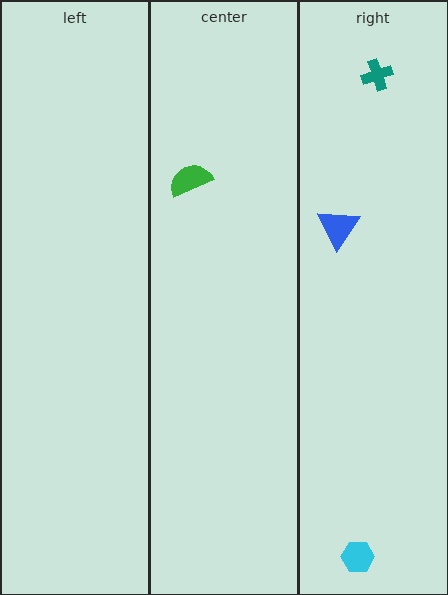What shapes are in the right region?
The blue triangle, the cyan hexagon, the teal cross.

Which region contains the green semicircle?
The center region.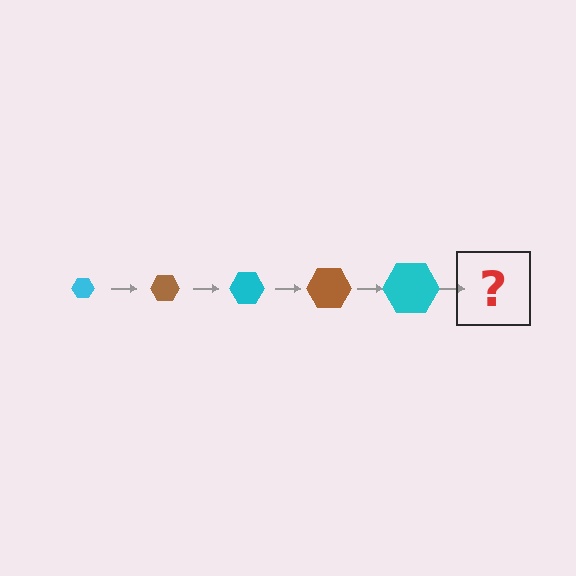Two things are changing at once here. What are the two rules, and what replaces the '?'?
The two rules are that the hexagon grows larger each step and the color cycles through cyan and brown. The '?' should be a brown hexagon, larger than the previous one.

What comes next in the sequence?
The next element should be a brown hexagon, larger than the previous one.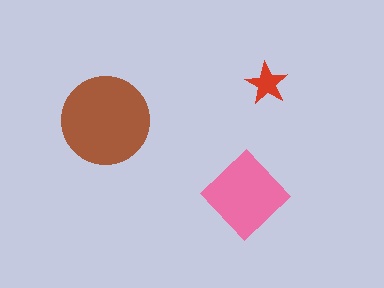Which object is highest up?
The red star is topmost.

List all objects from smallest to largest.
The red star, the pink diamond, the brown circle.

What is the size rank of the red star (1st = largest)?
3rd.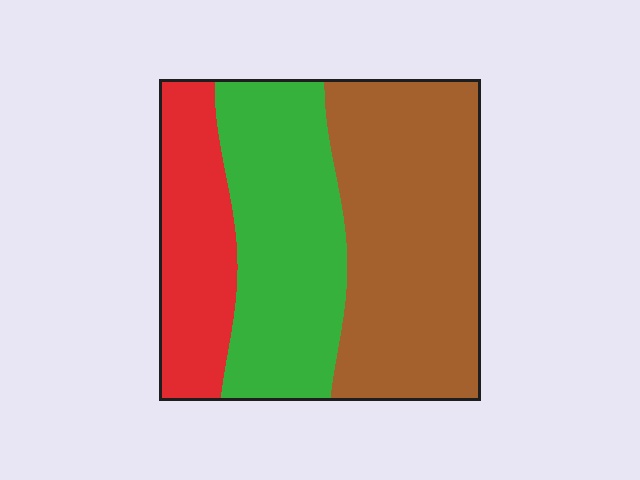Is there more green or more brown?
Brown.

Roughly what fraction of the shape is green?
Green takes up about one third (1/3) of the shape.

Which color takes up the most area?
Brown, at roughly 45%.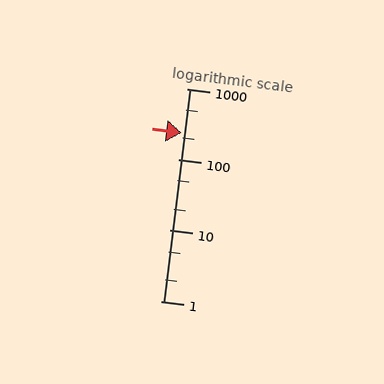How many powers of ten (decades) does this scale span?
The scale spans 3 decades, from 1 to 1000.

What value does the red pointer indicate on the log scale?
The pointer indicates approximately 240.